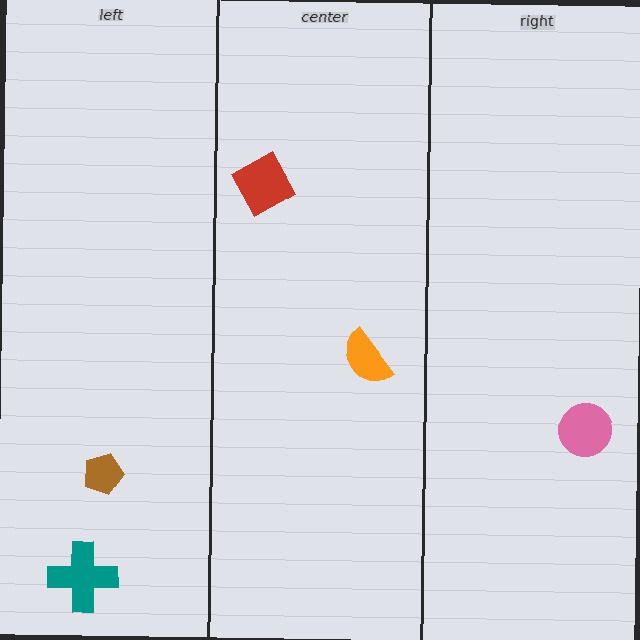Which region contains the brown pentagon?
The left region.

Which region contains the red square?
The center region.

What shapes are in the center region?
The orange semicircle, the red square.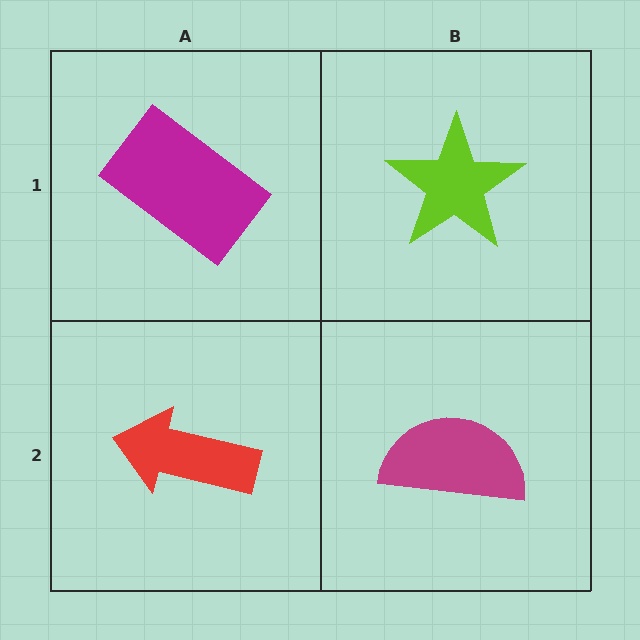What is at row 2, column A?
A red arrow.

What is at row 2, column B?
A magenta semicircle.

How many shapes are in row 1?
2 shapes.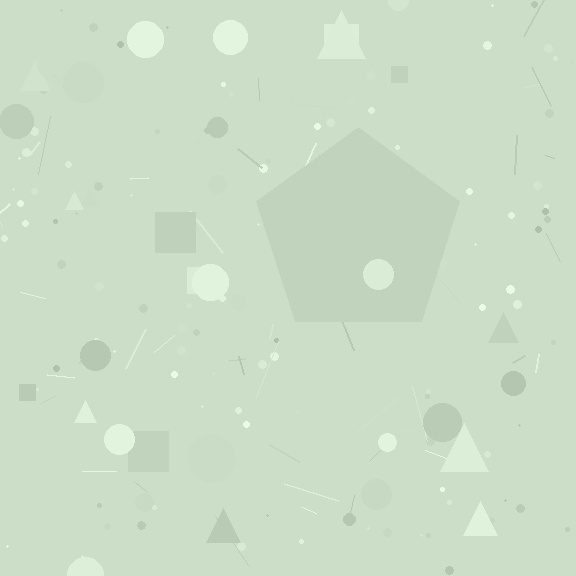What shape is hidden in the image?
A pentagon is hidden in the image.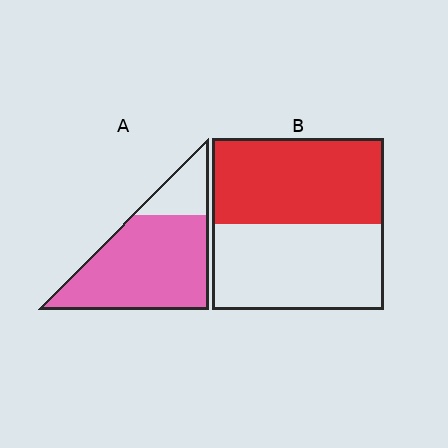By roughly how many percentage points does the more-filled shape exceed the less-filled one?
By roughly 30 percentage points (A over B).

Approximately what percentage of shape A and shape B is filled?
A is approximately 80% and B is approximately 50%.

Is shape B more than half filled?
Roughly half.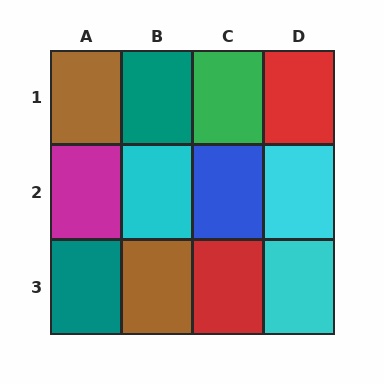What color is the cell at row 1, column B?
Teal.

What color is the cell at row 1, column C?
Green.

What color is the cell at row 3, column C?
Red.